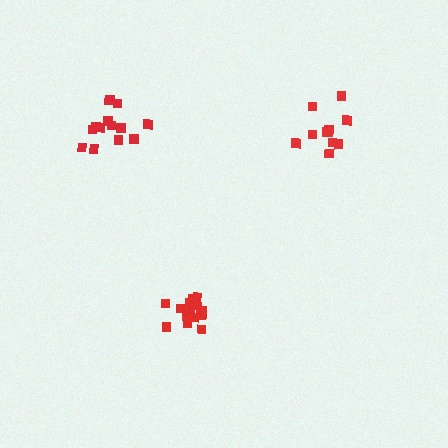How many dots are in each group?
Group 1: 11 dots, Group 2: 16 dots, Group 3: 14 dots (41 total).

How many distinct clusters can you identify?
There are 3 distinct clusters.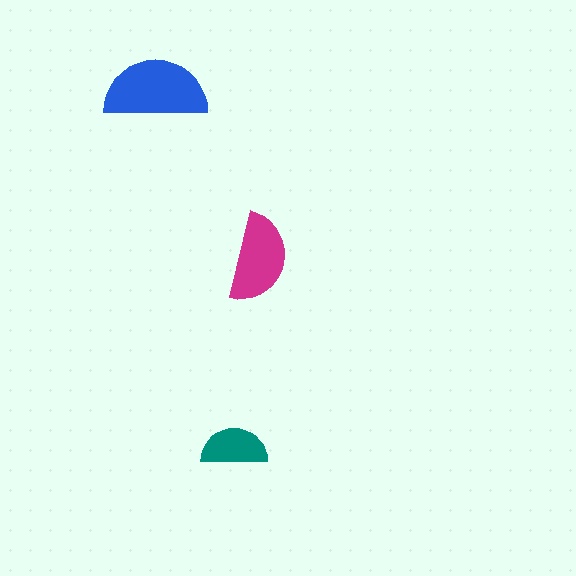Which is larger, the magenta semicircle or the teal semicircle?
The magenta one.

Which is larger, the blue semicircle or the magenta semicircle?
The blue one.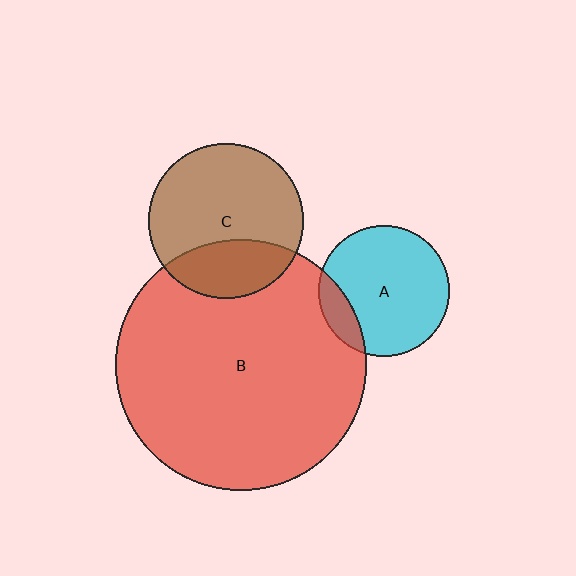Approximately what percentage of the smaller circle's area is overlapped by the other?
Approximately 15%.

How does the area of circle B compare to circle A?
Approximately 3.7 times.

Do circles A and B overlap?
Yes.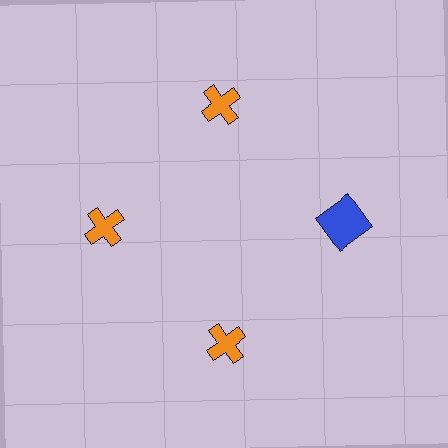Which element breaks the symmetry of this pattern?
The blue square at roughly the 3 o'clock position breaks the symmetry. All other shapes are orange crosses.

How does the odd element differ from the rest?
It differs in both color (blue instead of orange) and shape (square instead of cross).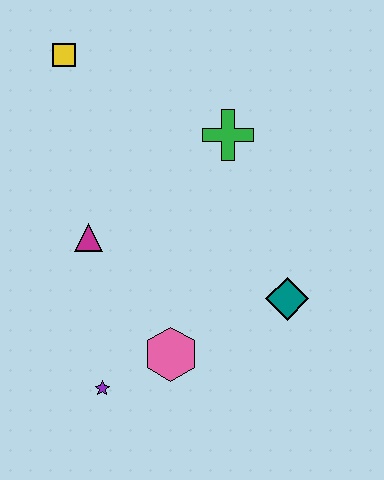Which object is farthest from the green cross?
The purple star is farthest from the green cross.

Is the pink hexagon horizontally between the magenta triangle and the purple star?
No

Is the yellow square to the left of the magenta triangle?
Yes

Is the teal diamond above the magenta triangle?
No